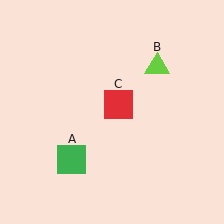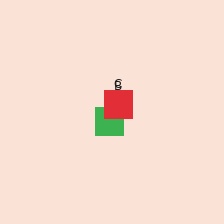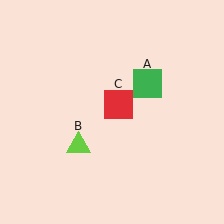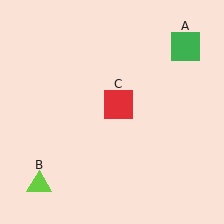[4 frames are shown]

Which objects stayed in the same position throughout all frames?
Red square (object C) remained stationary.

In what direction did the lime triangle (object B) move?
The lime triangle (object B) moved down and to the left.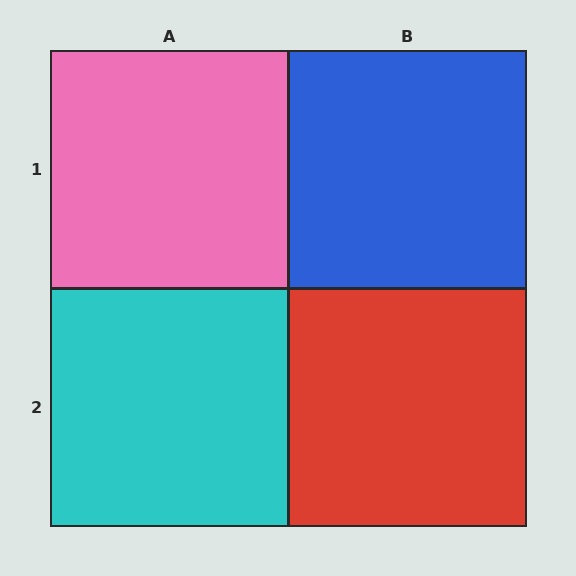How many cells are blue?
1 cell is blue.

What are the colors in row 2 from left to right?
Cyan, red.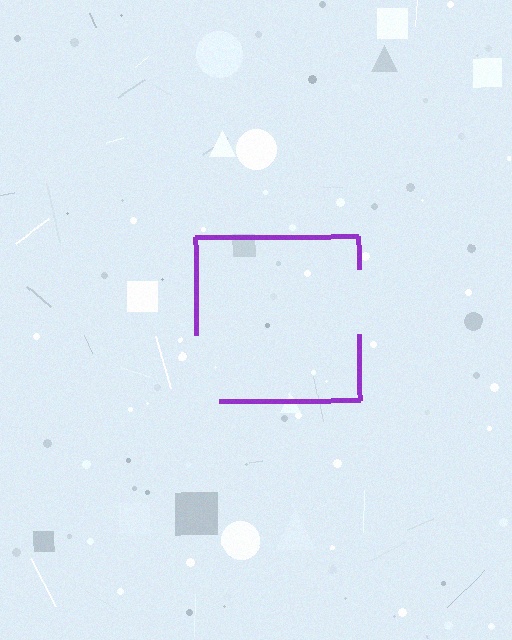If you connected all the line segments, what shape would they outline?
They would outline a square.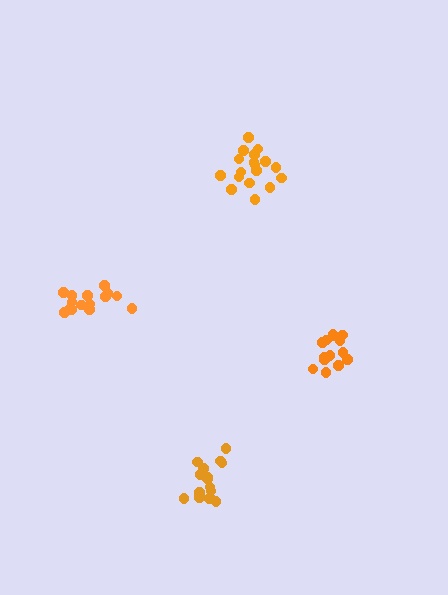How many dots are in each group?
Group 1: 18 dots, Group 2: 15 dots, Group 3: 16 dots, Group 4: 16 dots (65 total).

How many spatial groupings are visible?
There are 4 spatial groupings.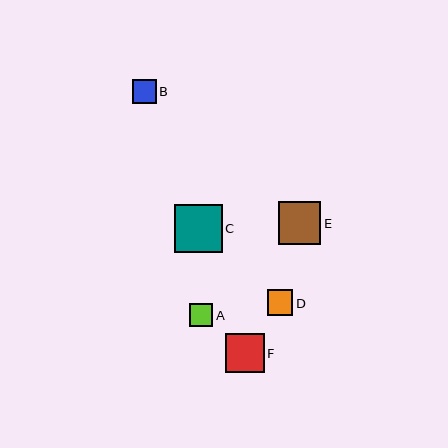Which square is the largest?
Square C is the largest with a size of approximately 48 pixels.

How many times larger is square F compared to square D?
Square F is approximately 1.5 times the size of square D.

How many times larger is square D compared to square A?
Square D is approximately 1.1 times the size of square A.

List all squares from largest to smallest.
From largest to smallest: C, E, F, D, B, A.